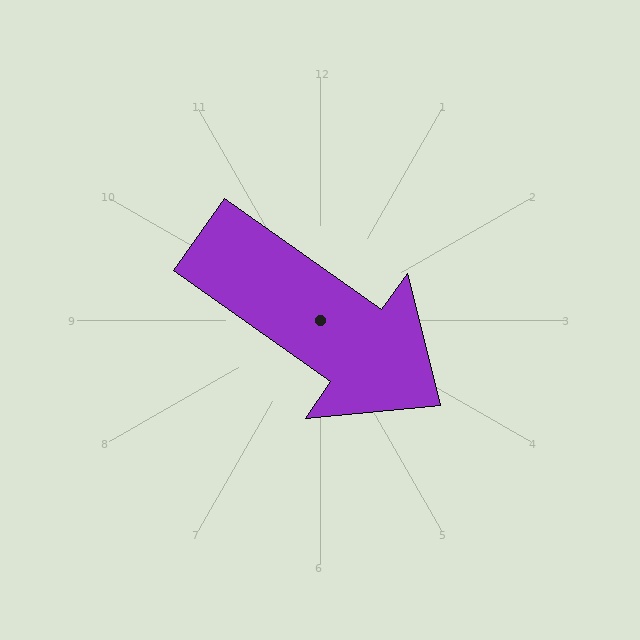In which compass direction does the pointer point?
Southeast.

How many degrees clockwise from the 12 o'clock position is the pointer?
Approximately 125 degrees.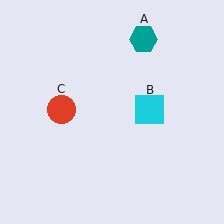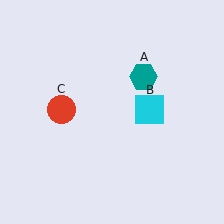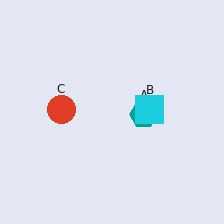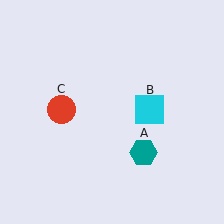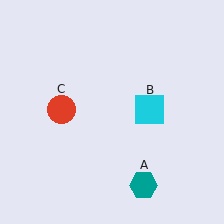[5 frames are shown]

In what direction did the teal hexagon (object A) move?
The teal hexagon (object A) moved down.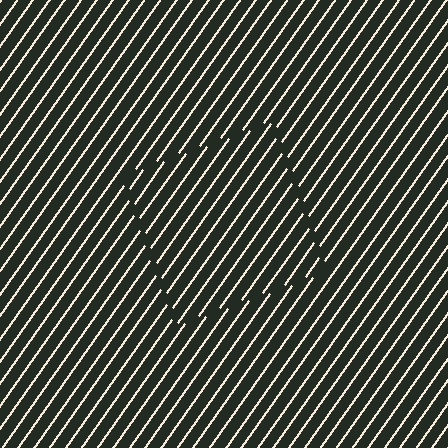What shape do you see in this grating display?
An illusory square. The interior of the shape contains the same grating, shifted by half a period — the contour is defined by the phase discontinuity where line-ends from the inner and outer gratings abut.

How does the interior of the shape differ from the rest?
The interior of the shape contains the same grating, shifted by half a period — the contour is defined by the phase discontinuity where line-ends from the inner and outer gratings abut.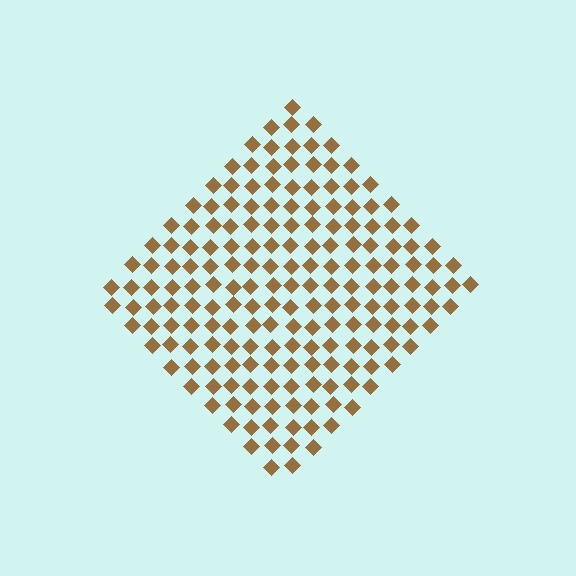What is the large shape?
The large shape is a diamond.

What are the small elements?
The small elements are diamonds.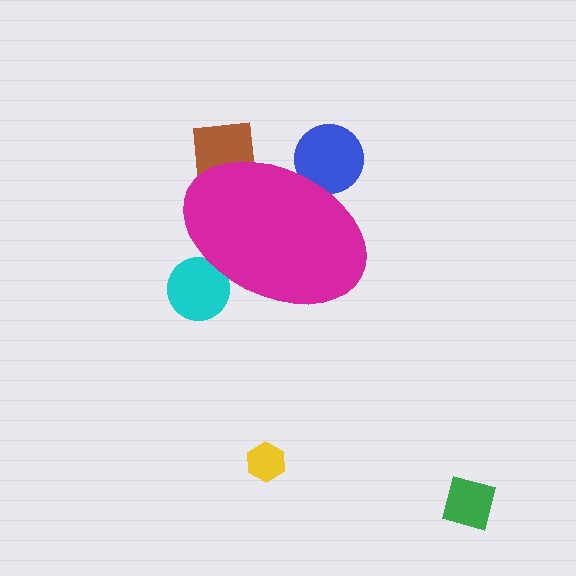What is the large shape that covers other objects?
A magenta ellipse.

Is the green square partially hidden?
No, the green square is fully visible.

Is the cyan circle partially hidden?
Yes, the cyan circle is partially hidden behind the magenta ellipse.